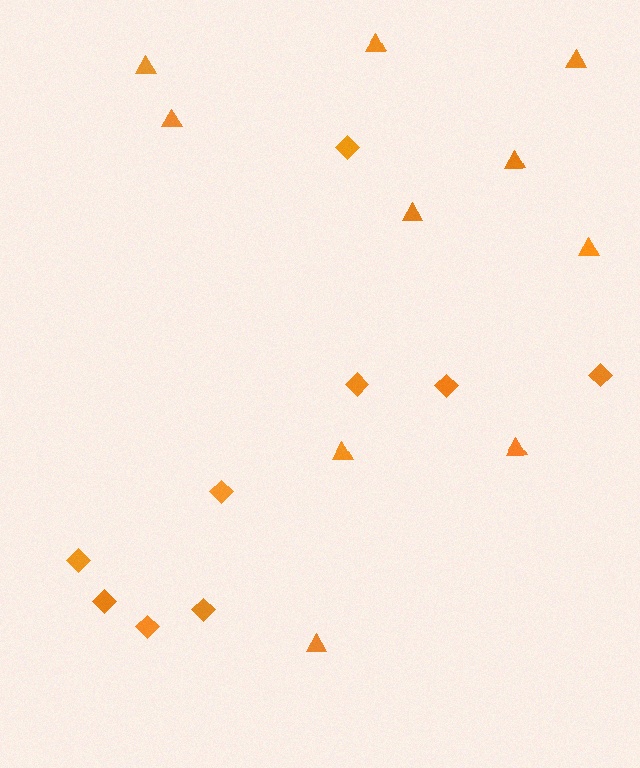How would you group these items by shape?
There are 2 groups: one group of diamonds (9) and one group of triangles (10).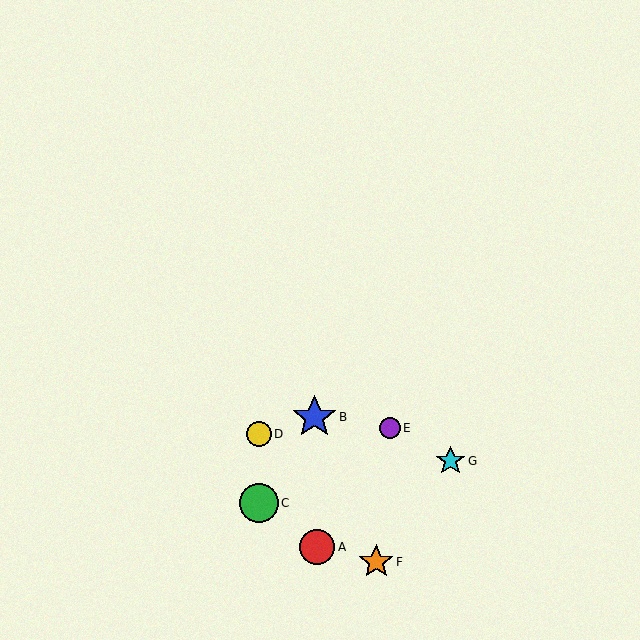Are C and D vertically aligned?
Yes, both are at x≈259.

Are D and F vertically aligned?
No, D is at x≈259 and F is at x≈376.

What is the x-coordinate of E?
Object E is at x≈390.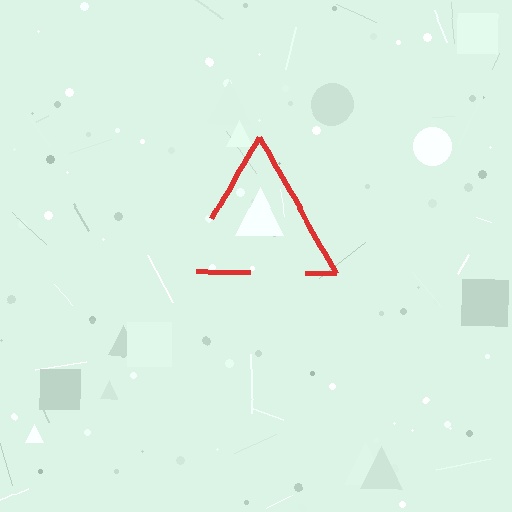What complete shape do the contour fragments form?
The contour fragments form a triangle.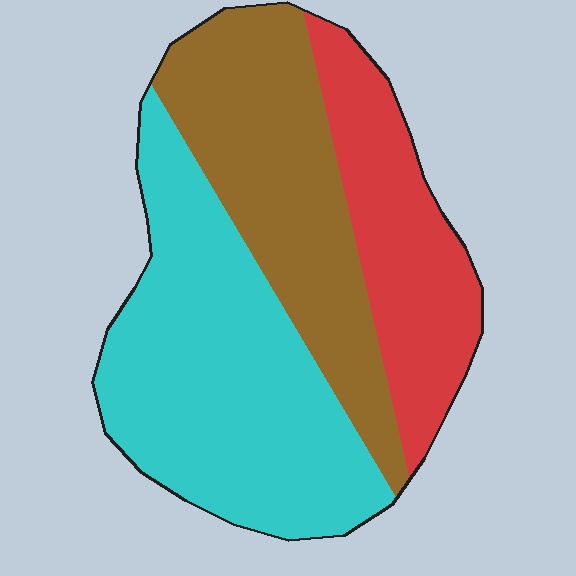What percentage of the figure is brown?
Brown covers around 30% of the figure.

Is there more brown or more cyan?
Cyan.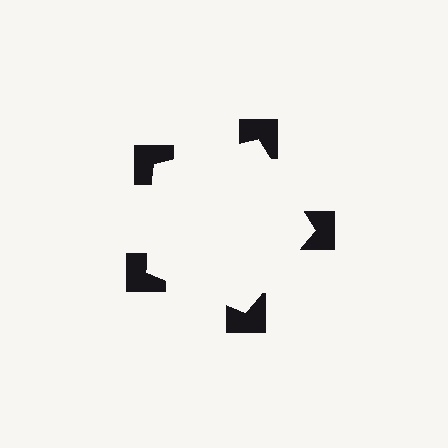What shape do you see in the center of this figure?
An illusory pentagon — its edges are inferred from the aligned wedge cuts in the notched squares, not physically drawn.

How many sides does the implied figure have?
5 sides.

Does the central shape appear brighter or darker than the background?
It typically appears slightly brighter than the background, even though no actual brightness change is drawn.